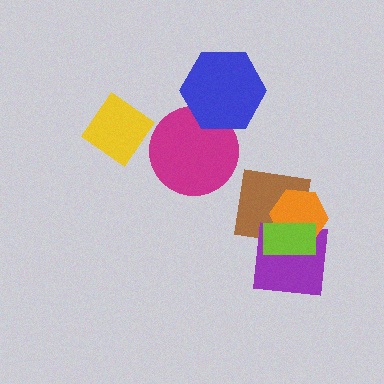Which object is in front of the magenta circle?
The blue hexagon is in front of the magenta circle.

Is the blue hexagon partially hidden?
No, no other shape covers it.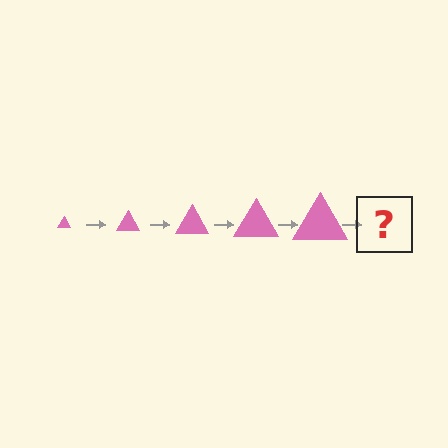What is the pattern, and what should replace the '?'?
The pattern is that the triangle gets progressively larger each step. The '?' should be a pink triangle, larger than the previous one.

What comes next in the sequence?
The next element should be a pink triangle, larger than the previous one.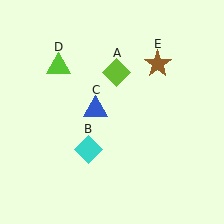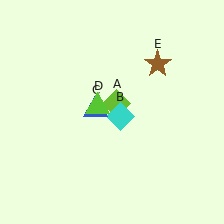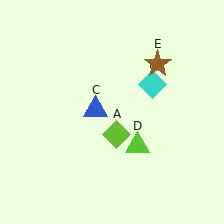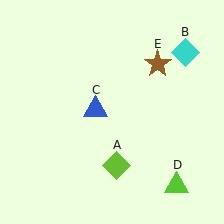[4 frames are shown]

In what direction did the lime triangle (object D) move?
The lime triangle (object D) moved down and to the right.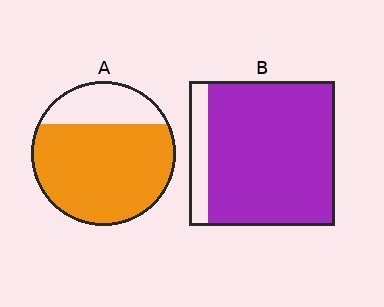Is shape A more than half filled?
Yes.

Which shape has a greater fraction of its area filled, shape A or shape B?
Shape B.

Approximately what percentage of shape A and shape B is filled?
A is approximately 75% and B is approximately 85%.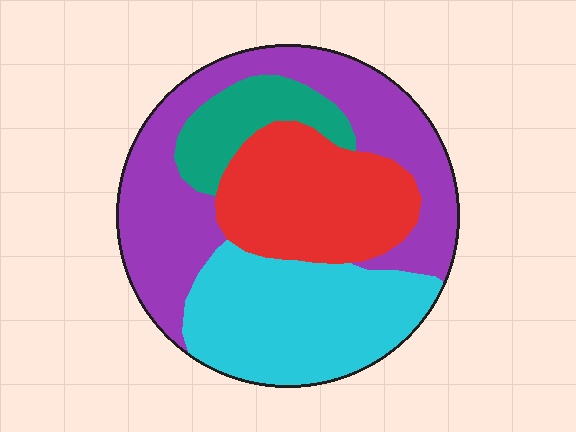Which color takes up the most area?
Purple, at roughly 35%.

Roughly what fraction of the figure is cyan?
Cyan covers 29% of the figure.